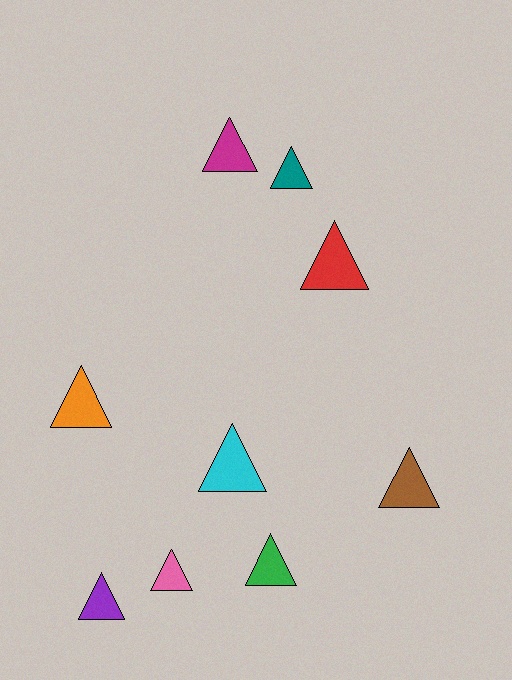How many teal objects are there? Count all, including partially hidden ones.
There is 1 teal object.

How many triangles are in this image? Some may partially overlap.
There are 9 triangles.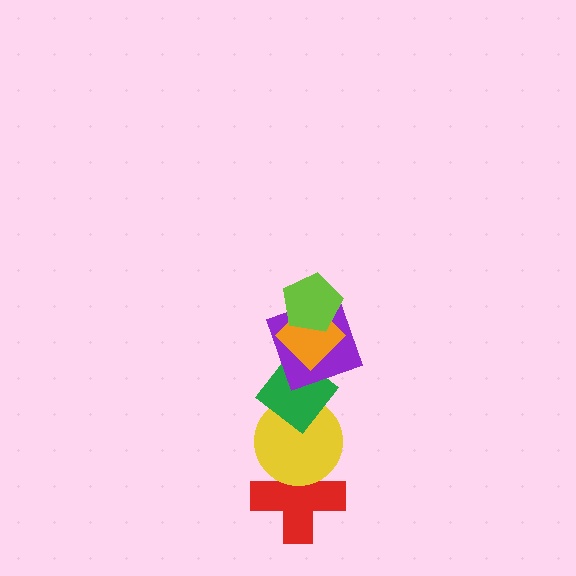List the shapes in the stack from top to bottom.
From top to bottom: the lime pentagon, the orange diamond, the purple square, the green diamond, the yellow circle, the red cross.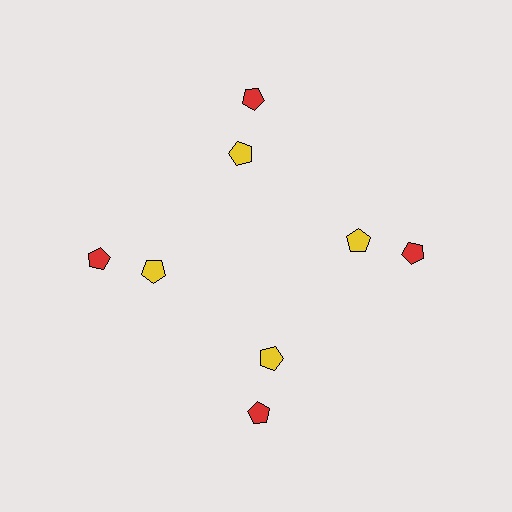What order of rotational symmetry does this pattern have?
This pattern has 4-fold rotational symmetry.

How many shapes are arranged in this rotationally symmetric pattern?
There are 8 shapes, arranged in 4 groups of 2.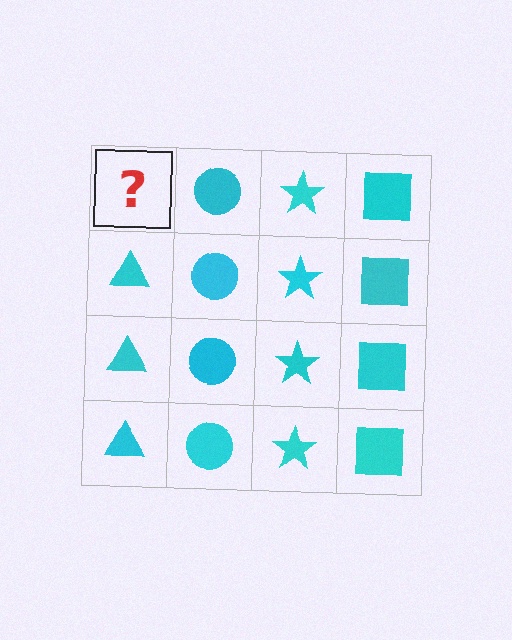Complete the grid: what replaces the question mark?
The question mark should be replaced with a cyan triangle.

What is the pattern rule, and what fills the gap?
The rule is that each column has a consistent shape. The gap should be filled with a cyan triangle.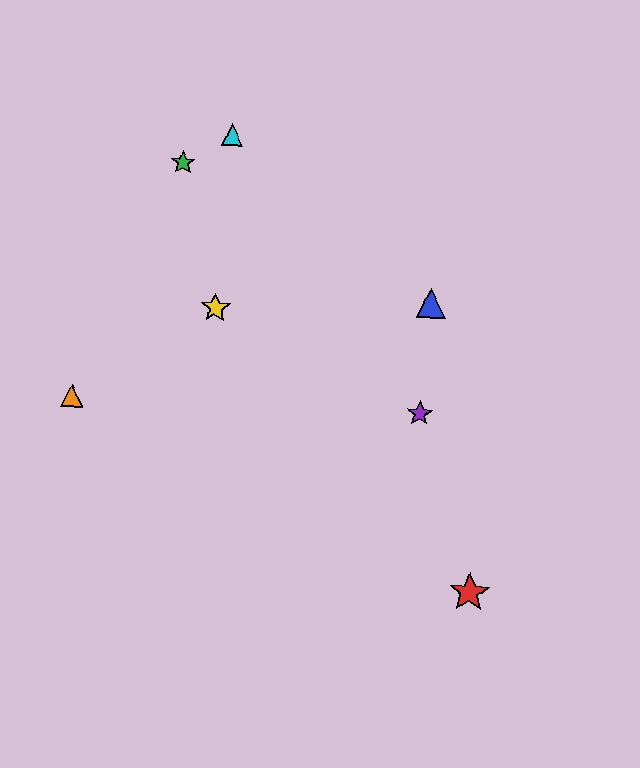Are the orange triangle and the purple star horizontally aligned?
Yes, both are at y≈396.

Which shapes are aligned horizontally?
The purple star, the orange triangle are aligned horizontally.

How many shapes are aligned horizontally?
2 shapes (the purple star, the orange triangle) are aligned horizontally.